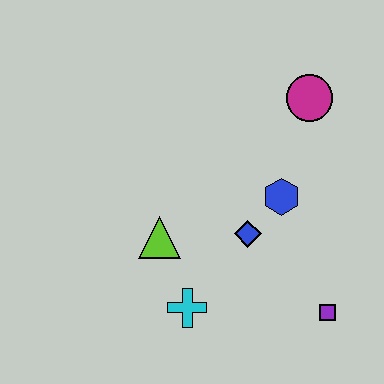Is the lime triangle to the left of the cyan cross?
Yes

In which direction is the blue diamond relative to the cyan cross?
The blue diamond is above the cyan cross.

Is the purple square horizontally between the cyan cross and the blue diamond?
No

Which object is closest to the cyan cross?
The lime triangle is closest to the cyan cross.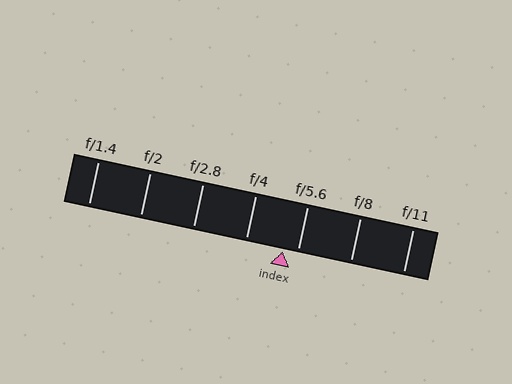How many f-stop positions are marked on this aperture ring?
There are 7 f-stop positions marked.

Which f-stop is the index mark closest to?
The index mark is closest to f/5.6.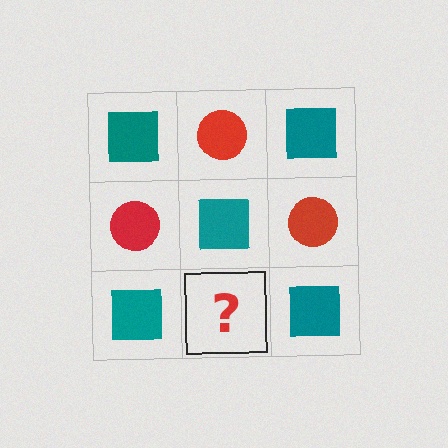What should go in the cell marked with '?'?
The missing cell should contain a red circle.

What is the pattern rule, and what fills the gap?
The rule is that it alternates teal square and red circle in a checkerboard pattern. The gap should be filled with a red circle.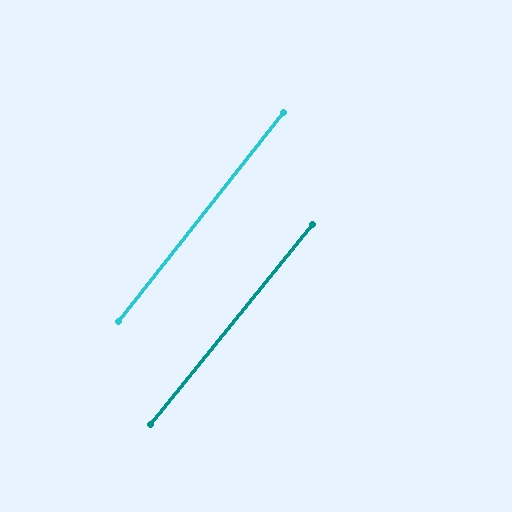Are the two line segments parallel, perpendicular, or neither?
Parallel — their directions differ by only 1.0°.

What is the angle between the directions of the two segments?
Approximately 1 degree.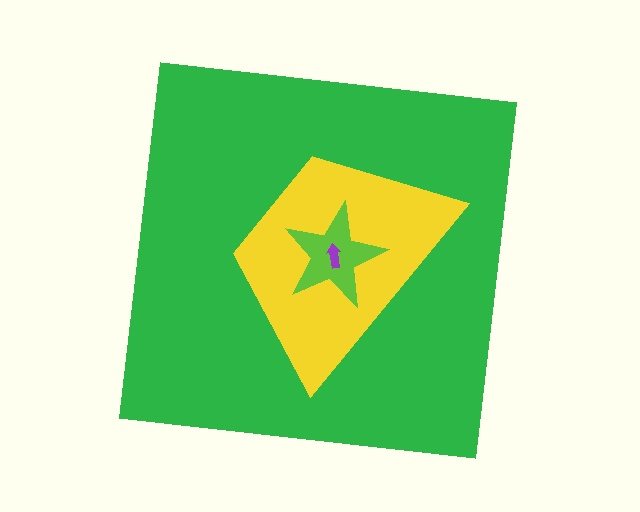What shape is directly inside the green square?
The yellow trapezoid.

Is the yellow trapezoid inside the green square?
Yes.